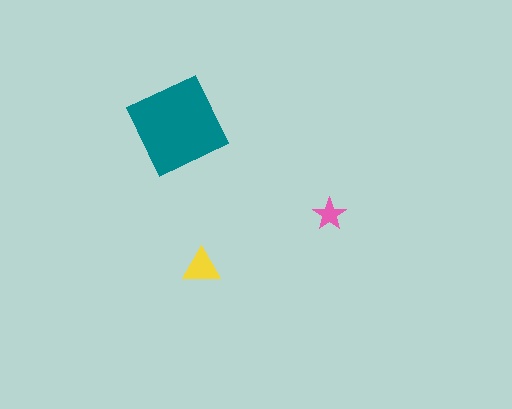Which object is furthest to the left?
The teal diamond is leftmost.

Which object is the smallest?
The pink star.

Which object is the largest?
The teal diamond.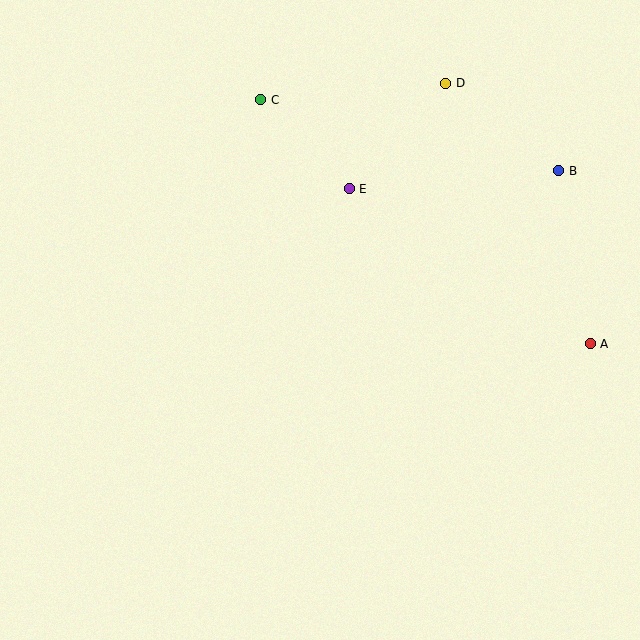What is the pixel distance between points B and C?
The distance between B and C is 306 pixels.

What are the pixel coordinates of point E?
Point E is at (349, 189).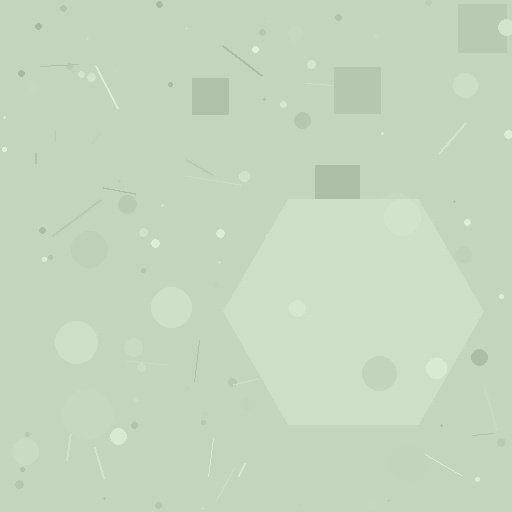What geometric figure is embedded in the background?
A hexagon is embedded in the background.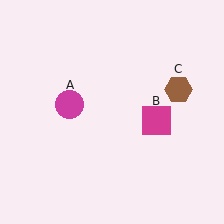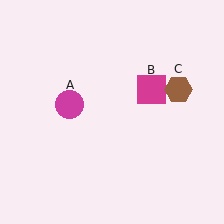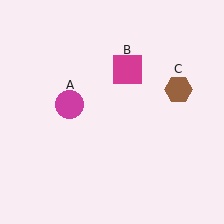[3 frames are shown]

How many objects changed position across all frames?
1 object changed position: magenta square (object B).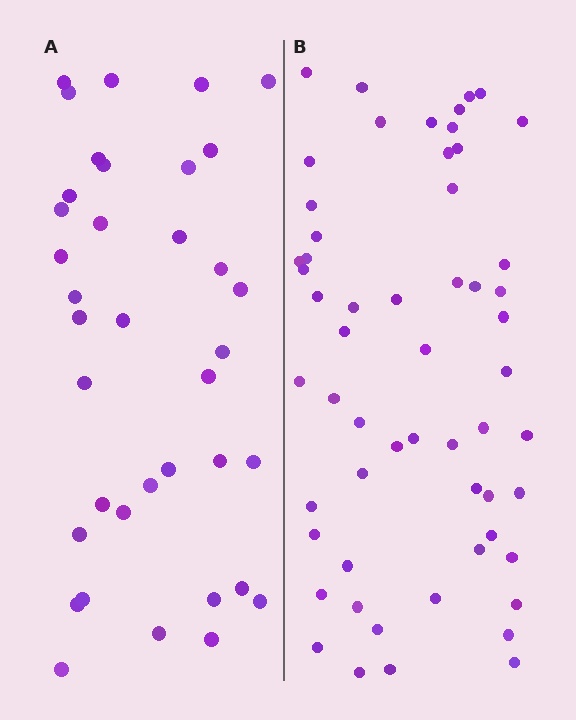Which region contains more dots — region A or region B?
Region B (the right region) has more dots.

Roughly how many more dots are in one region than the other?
Region B has approximately 20 more dots than region A.